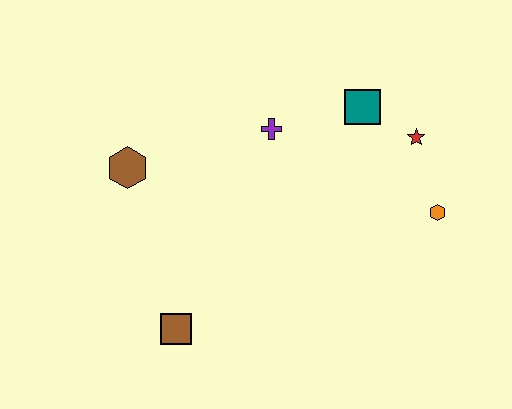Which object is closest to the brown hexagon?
The purple cross is closest to the brown hexagon.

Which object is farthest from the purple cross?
The brown square is farthest from the purple cross.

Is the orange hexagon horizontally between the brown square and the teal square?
No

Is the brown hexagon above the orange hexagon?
Yes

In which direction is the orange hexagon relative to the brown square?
The orange hexagon is to the right of the brown square.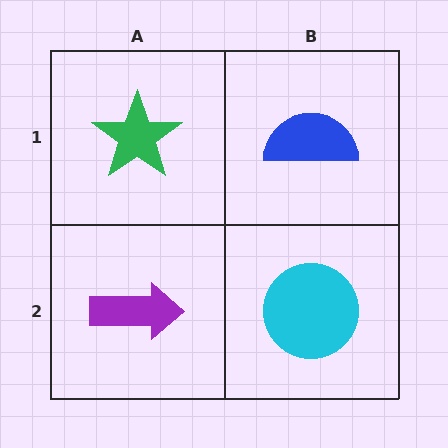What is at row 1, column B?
A blue semicircle.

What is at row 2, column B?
A cyan circle.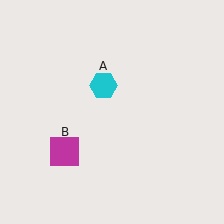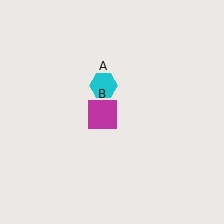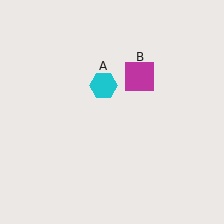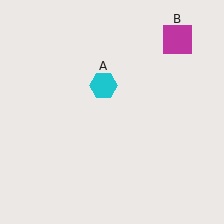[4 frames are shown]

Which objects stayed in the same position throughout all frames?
Cyan hexagon (object A) remained stationary.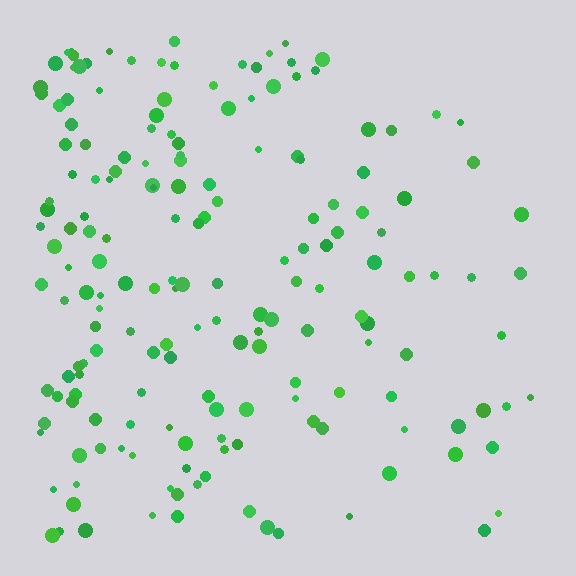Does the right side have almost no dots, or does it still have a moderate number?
Still a moderate number, just noticeably fewer than the left.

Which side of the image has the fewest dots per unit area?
The right.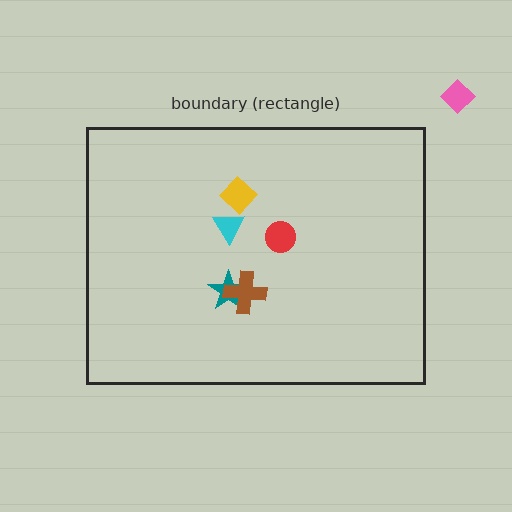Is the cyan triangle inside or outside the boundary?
Inside.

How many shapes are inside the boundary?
5 inside, 1 outside.